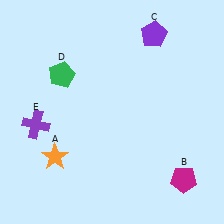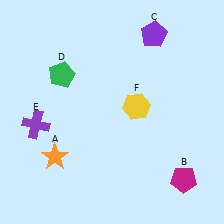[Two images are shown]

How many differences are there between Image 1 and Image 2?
There is 1 difference between the two images.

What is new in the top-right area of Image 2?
A yellow hexagon (F) was added in the top-right area of Image 2.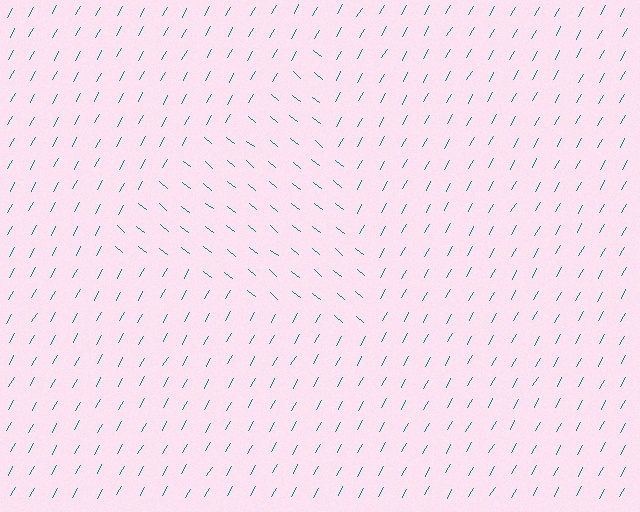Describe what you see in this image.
The image is filled with small teal line segments. A triangle region in the image has lines oriented differently from the surrounding lines, creating a visible texture boundary.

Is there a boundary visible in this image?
Yes, there is a texture boundary formed by a change in line orientation.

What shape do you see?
I see a triangle.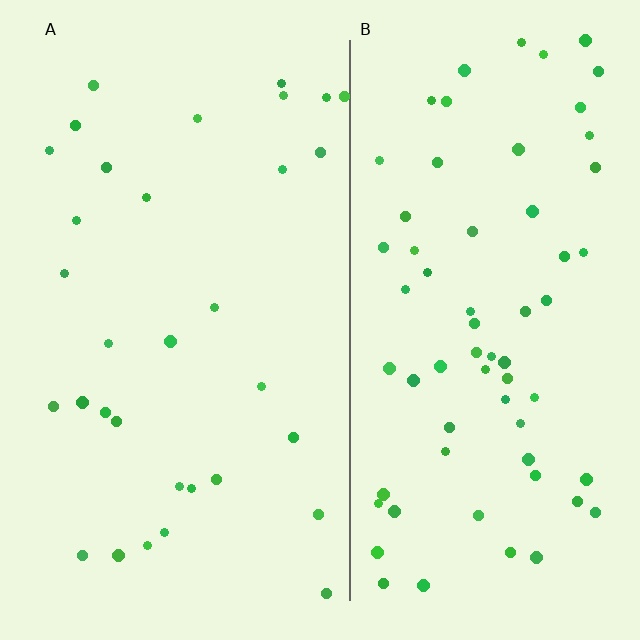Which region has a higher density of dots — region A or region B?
B (the right).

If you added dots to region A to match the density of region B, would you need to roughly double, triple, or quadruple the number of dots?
Approximately double.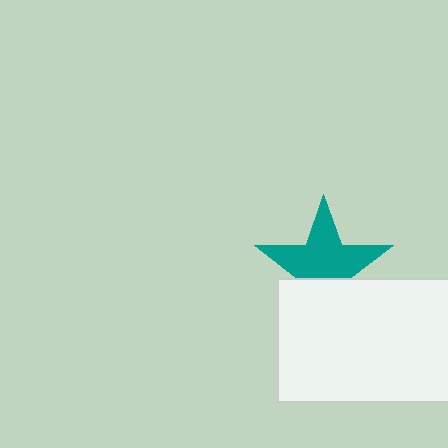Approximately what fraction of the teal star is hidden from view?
Roughly 36% of the teal star is hidden behind the white rectangle.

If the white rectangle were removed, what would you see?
You would see the complete teal star.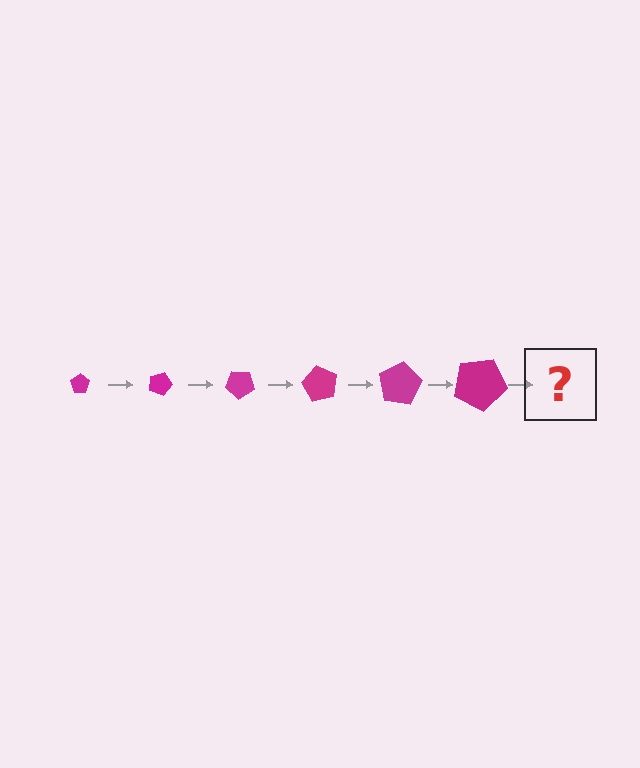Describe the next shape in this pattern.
It should be a pentagon, larger than the previous one and rotated 120 degrees from the start.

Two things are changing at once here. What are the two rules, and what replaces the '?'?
The two rules are that the pentagon grows larger each step and it rotates 20 degrees each step. The '?' should be a pentagon, larger than the previous one and rotated 120 degrees from the start.